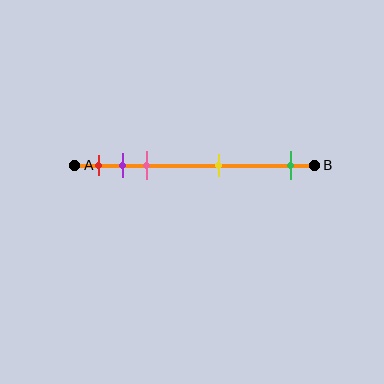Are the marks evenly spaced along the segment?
No, the marks are not evenly spaced.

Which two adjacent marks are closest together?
The purple and pink marks are the closest adjacent pair.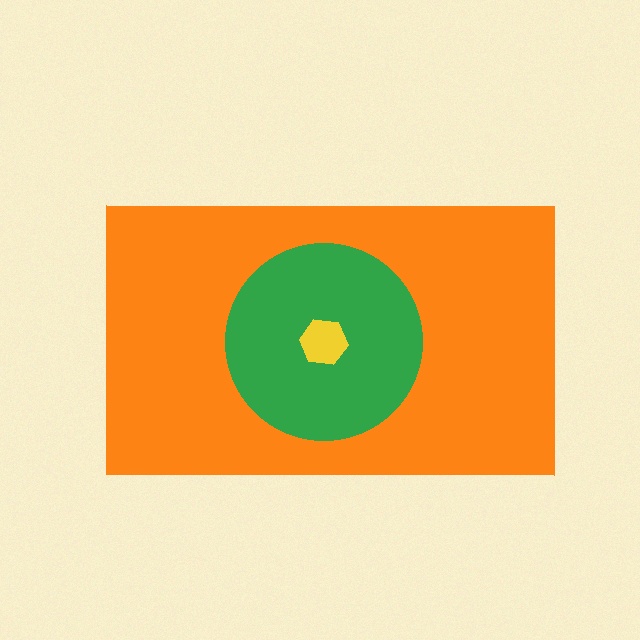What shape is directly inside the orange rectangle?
The green circle.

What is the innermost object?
The yellow hexagon.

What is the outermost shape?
The orange rectangle.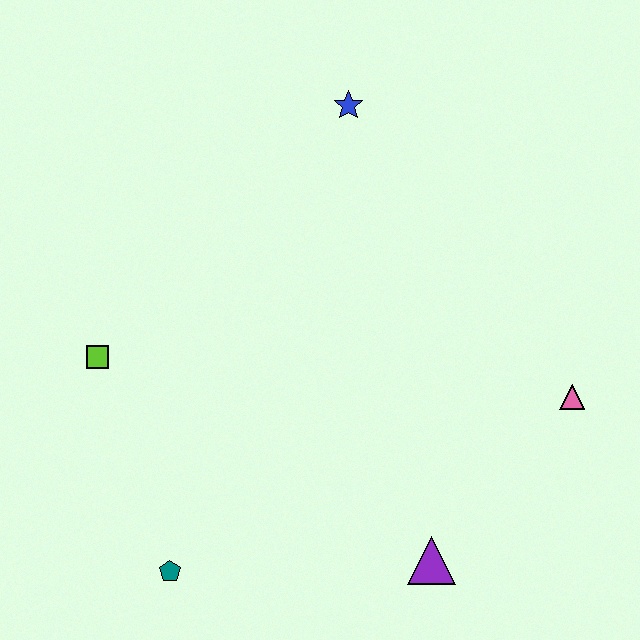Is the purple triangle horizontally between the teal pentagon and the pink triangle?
Yes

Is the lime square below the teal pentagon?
No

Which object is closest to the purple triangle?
The pink triangle is closest to the purple triangle.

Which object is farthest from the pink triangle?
The lime square is farthest from the pink triangle.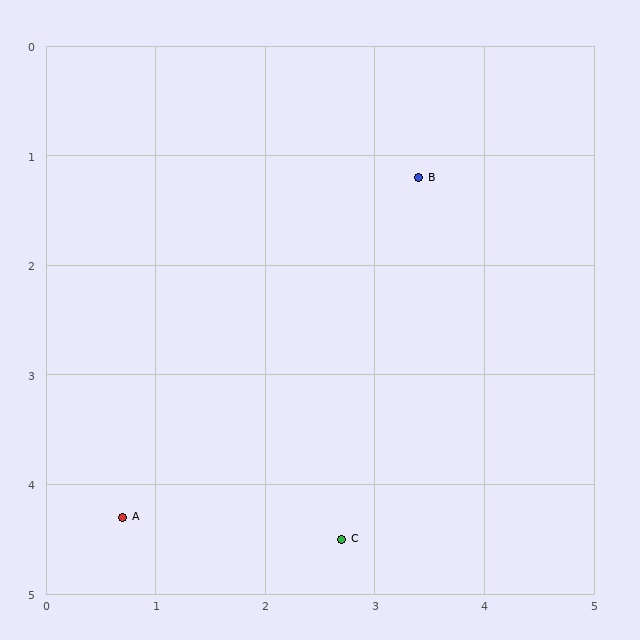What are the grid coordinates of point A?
Point A is at approximately (0.7, 4.3).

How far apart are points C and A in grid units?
Points C and A are about 2.0 grid units apart.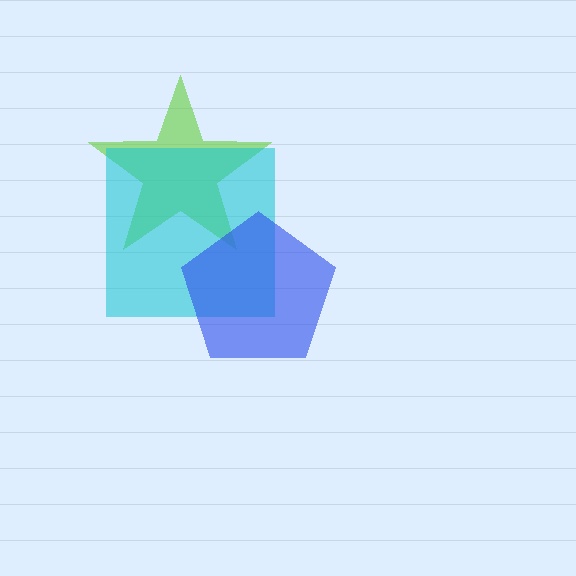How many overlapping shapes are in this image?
There are 3 overlapping shapes in the image.